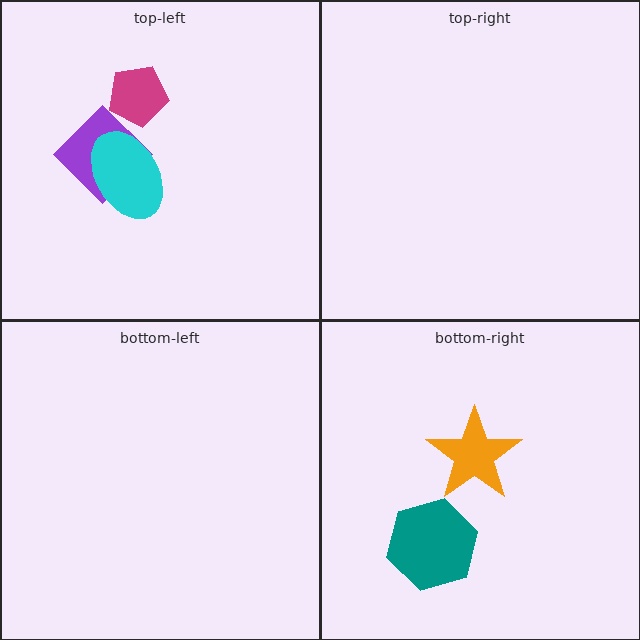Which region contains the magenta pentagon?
The top-left region.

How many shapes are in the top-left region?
3.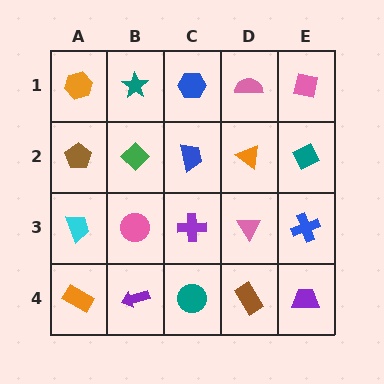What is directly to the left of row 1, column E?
A pink semicircle.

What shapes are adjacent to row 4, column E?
A blue cross (row 3, column E), a brown rectangle (row 4, column D).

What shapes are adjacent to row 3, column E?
A teal diamond (row 2, column E), a purple trapezoid (row 4, column E), a pink triangle (row 3, column D).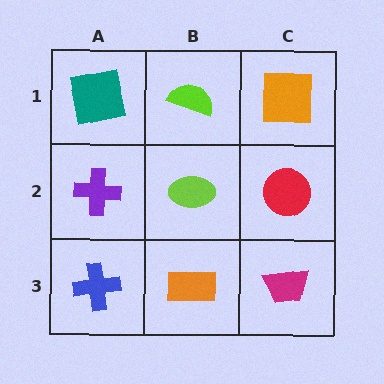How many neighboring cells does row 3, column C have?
2.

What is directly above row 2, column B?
A lime semicircle.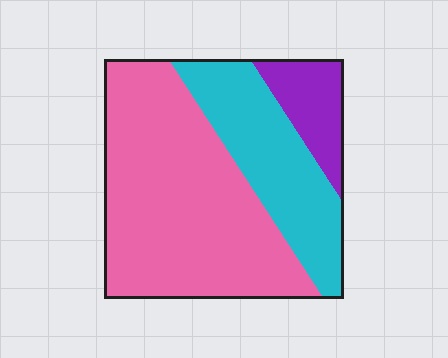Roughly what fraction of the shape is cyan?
Cyan covers 29% of the shape.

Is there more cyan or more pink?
Pink.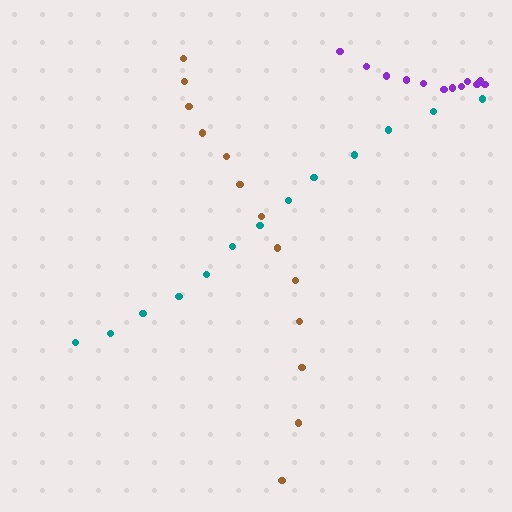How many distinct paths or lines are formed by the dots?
There are 3 distinct paths.